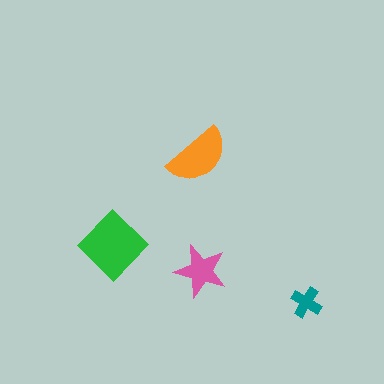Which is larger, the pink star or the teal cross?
The pink star.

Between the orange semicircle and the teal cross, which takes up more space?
The orange semicircle.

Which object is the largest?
The green diamond.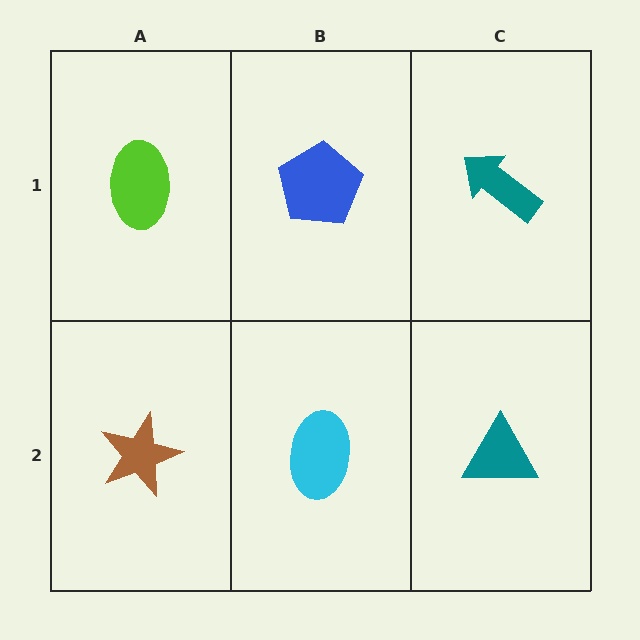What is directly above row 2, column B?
A blue pentagon.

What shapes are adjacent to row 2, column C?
A teal arrow (row 1, column C), a cyan ellipse (row 2, column B).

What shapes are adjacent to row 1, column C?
A teal triangle (row 2, column C), a blue pentagon (row 1, column B).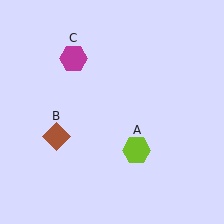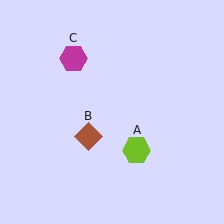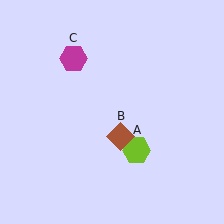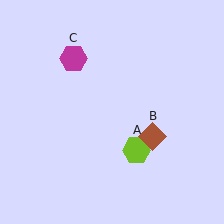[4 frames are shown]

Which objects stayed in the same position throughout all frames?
Lime hexagon (object A) and magenta hexagon (object C) remained stationary.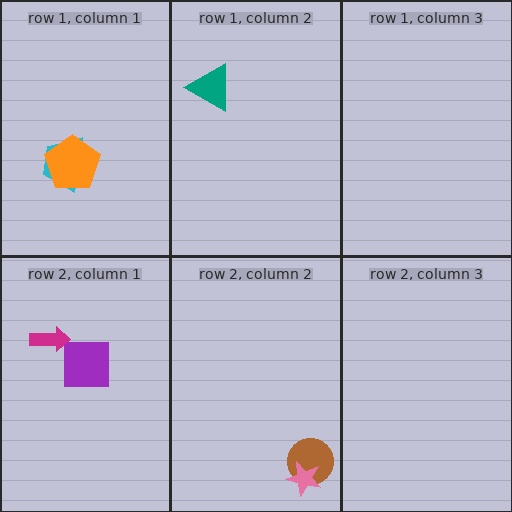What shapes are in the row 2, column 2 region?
The brown circle, the pink star.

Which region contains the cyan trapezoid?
The row 1, column 1 region.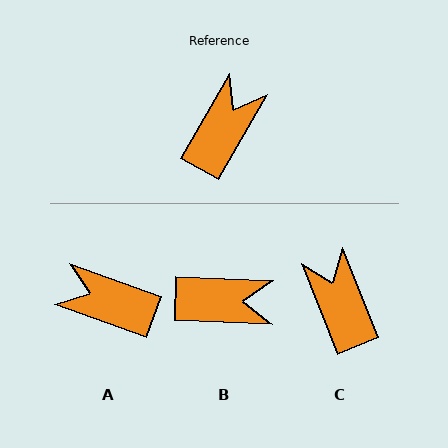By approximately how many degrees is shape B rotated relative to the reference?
Approximately 62 degrees clockwise.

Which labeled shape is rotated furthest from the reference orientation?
A, about 100 degrees away.